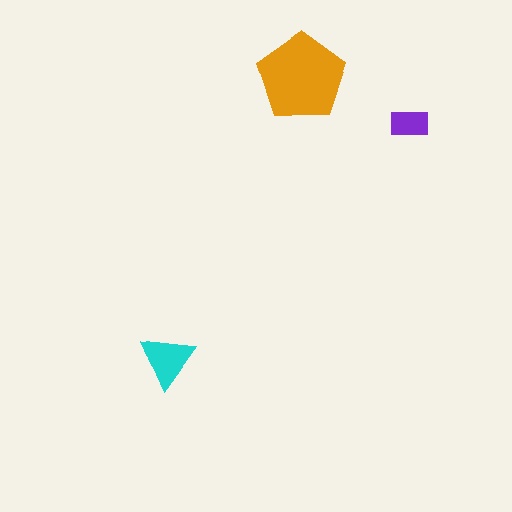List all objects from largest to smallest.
The orange pentagon, the cyan triangle, the purple rectangle.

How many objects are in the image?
There are 3 objects in the image.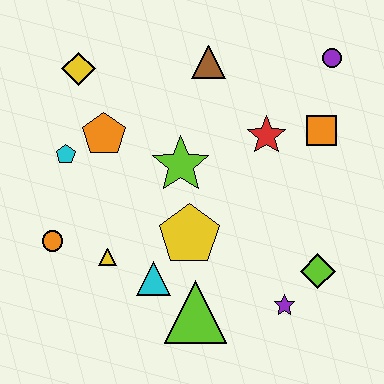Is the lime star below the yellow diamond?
Yes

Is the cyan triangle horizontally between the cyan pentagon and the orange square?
Yes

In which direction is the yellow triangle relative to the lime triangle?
The yellow triangle is to the left of the lime triangle.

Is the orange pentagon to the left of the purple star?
Yes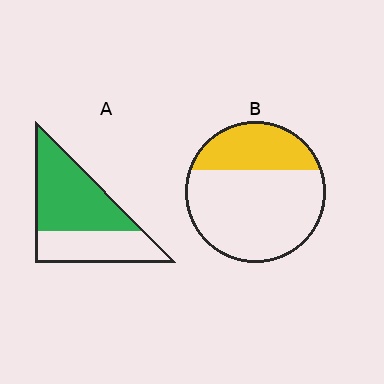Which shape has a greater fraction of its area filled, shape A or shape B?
Shape A.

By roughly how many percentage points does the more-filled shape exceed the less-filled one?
By roughly 30 percentage points (A over B).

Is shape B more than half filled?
No.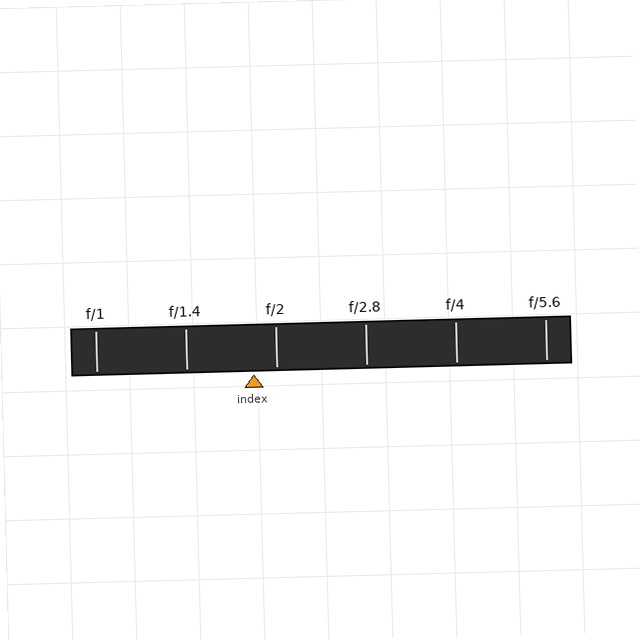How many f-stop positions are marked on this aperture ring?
There are 6 f-stop positions marked.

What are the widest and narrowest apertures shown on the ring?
The widest aperture shown is f/1 and the narrowest is f/5.6.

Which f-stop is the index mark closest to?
The index mark is closest to f/2.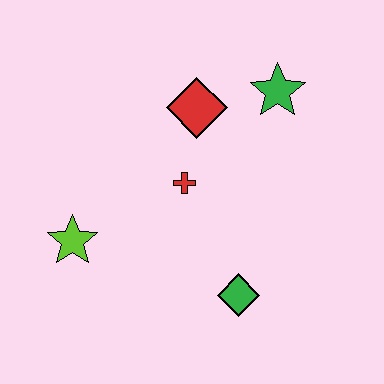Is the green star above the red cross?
Yes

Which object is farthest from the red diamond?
The green diamond is farthest from the red diamond.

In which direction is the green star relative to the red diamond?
The green star is to the right of the red diamond.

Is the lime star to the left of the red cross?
Yes